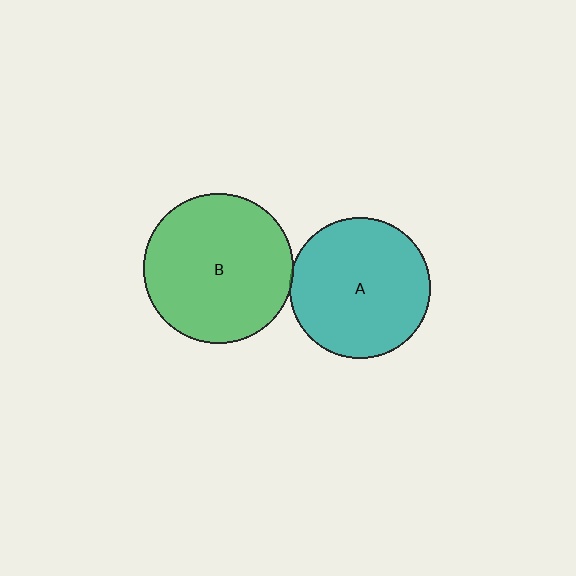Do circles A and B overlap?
Yes.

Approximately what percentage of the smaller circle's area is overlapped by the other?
Approximately 5%.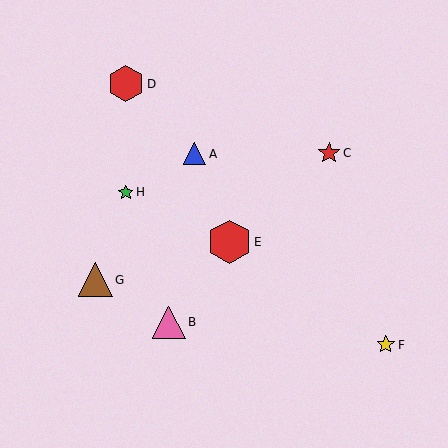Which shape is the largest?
The red hexagon (labeled E) is the largest.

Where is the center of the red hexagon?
The center of the red hexagon is at (229, 242).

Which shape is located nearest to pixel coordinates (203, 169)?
The blue triangle (labeled A) at (195, 154) is nearest to that location.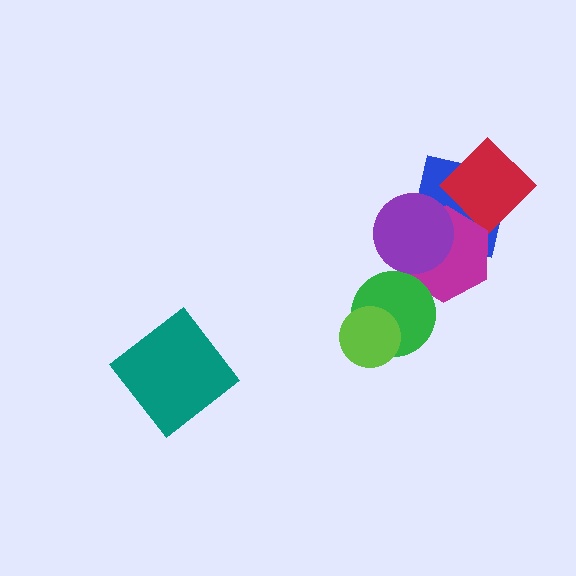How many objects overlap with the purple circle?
2 objects overlap with the purple circle.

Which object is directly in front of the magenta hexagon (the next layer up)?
The green circle is directly in front of the magenta hexagon.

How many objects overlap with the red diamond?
2 objects overlap with the red diamond.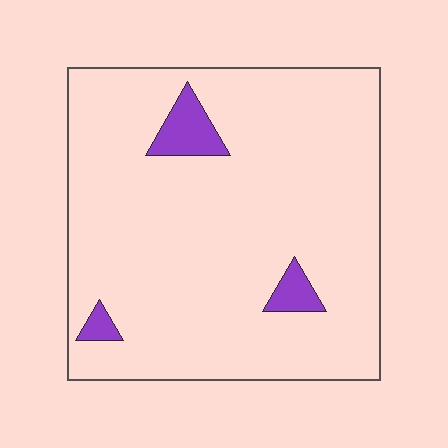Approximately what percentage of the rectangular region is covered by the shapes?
Approximately 5%.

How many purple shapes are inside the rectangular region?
3.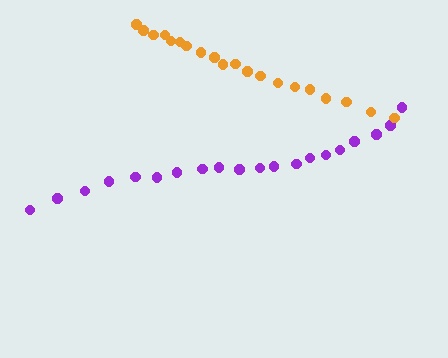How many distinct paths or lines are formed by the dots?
There are 2 distinct paths.